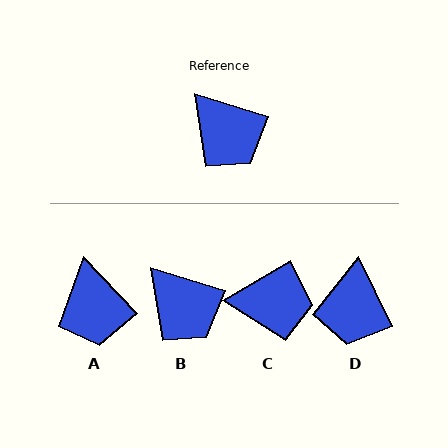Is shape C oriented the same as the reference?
No, it is off by about 48 degrees.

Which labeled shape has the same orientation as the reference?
B.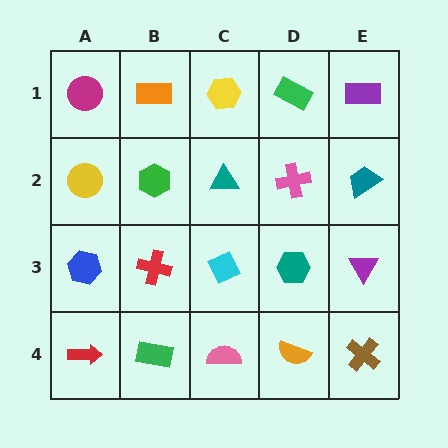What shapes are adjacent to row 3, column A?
A yellow circle (row 2, column A), a red arrow (row 4, column A), a red cross (row 3, column B).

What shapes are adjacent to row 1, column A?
A yellow circle (row 2, column A), an orange rectangle (row 1, column B).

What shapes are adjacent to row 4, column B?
A red cross (row 3, column B), a red arrow (row 4, column A), a pink semicircle (row 4, column C).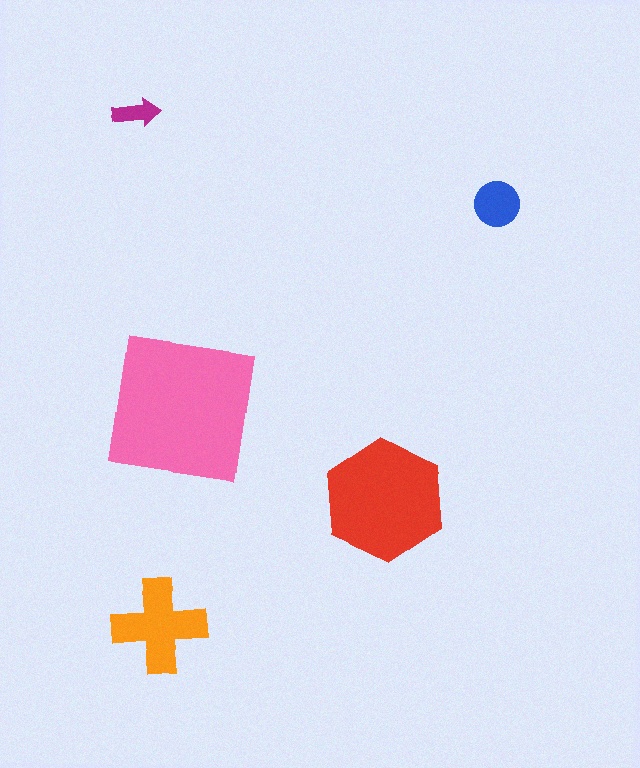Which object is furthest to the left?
The magenta arrow is leftmost.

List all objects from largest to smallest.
The pink square, the red hexagon, the orange cross, the blue circle, the magenta arrow.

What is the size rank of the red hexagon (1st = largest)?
2nd.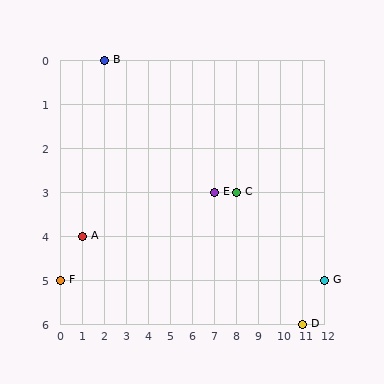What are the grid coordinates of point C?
Point C is at grid coordinates (8, 3).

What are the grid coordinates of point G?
Point G is at grid coordinates (12, 5).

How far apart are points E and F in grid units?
Points E and F are 7 columns and 2 rows apart (about 7.3 grid units diagonally).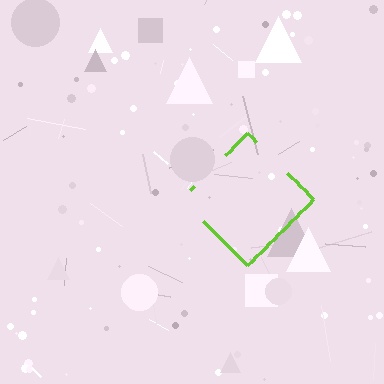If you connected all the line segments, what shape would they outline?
They would outline a diamond.